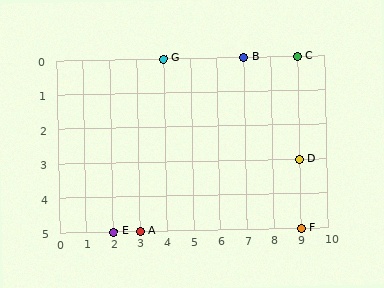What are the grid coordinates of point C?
Point C is at grid coordinates (9, 0).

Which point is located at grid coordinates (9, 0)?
Point C is at (9, 0).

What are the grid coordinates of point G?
Point G is at grid coordinates (4, 0).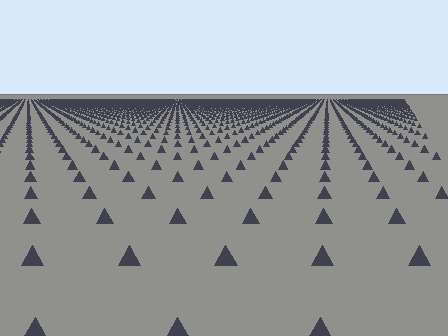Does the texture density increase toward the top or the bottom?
Density increases toward the top.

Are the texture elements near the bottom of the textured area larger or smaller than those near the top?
Larger. Near the bottom, elements are closer to the viewer and appear at a bigger on-screen size.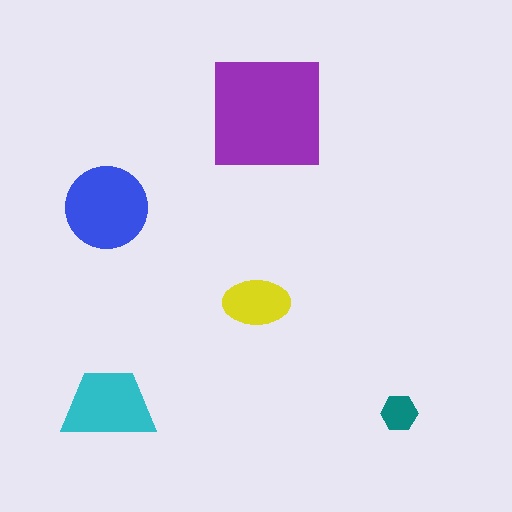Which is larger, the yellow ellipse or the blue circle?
The blue circle.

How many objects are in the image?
There are 5 objects in the image.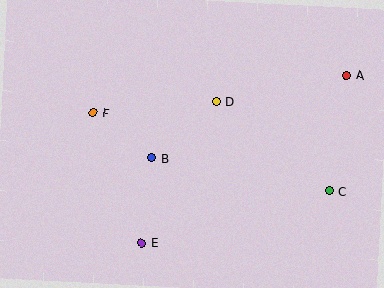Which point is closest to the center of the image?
Point B at (152, 158) is closest to the center.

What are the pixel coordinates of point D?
Point D is at (217, 101).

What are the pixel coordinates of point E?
Point E is at (142, 243).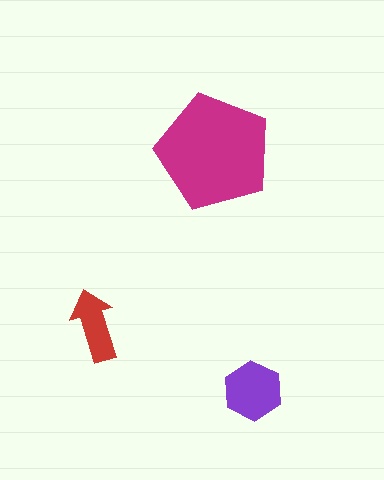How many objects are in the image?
There are 3 objects in the image.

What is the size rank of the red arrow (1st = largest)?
3rd.